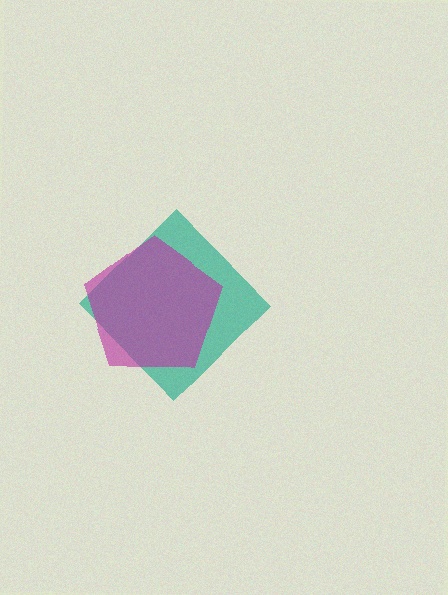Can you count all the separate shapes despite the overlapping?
Yes, there are 2 separate shapes.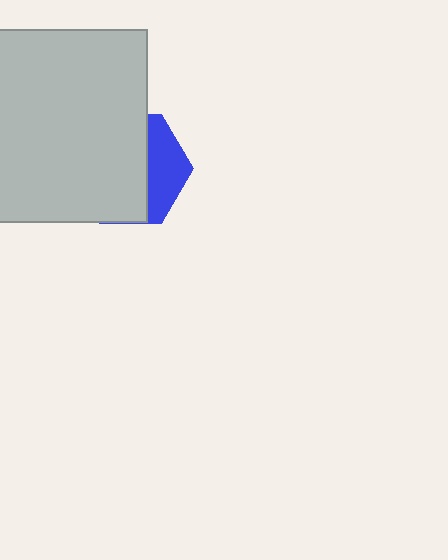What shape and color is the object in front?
The object in front is a light gray square.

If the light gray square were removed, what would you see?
You would see the complete blue hexagon.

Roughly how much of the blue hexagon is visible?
A small part of it is visible (roughly 32%).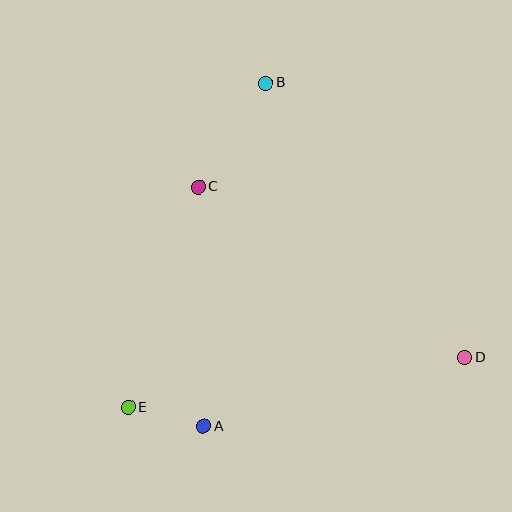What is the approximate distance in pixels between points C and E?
The distance between C and E is approximately 231 pixels.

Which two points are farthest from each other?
Points B and E are farthest from each other.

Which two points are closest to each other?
Points A and E are closest to each other.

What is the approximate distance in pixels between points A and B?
The distance between A and B is approximately 349 pixels.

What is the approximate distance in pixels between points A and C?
The distance between A and C is approximately 240 pixels.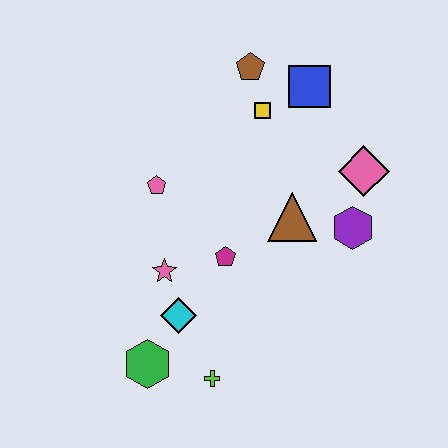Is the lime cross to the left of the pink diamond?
Yes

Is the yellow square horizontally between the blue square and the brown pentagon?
Yes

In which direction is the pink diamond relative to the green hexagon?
The pink diamond is to the right of the green hexagon.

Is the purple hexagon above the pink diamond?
No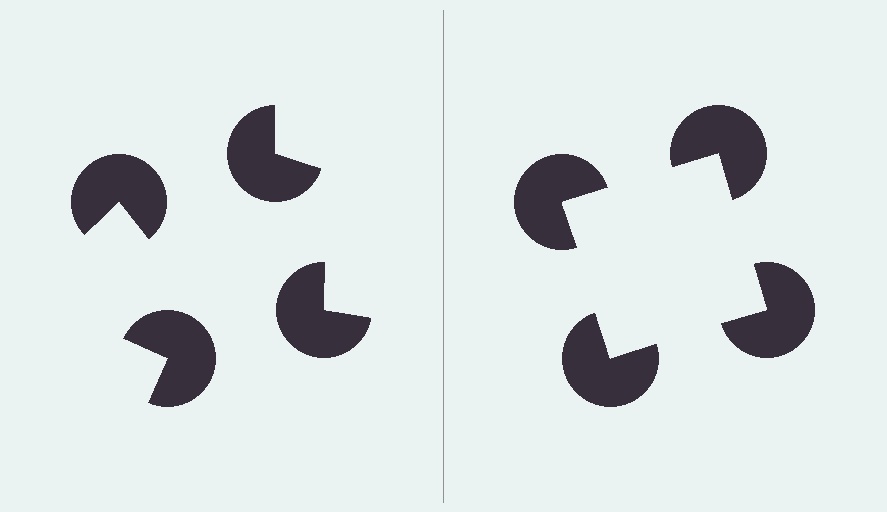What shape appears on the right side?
An illusory square.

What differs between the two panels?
The pac-man discs are positioned identically on both sides; only the wedge orientations differ. On the right they align to a square; on the left they are misaligned.